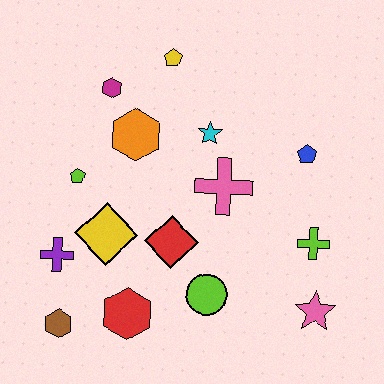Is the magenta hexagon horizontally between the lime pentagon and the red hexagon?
Yes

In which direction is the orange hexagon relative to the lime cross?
The orange hexagon is to the left of the lime cross.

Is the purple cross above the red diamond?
No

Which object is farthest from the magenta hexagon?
The pink star is farthest from the magenta hexagon.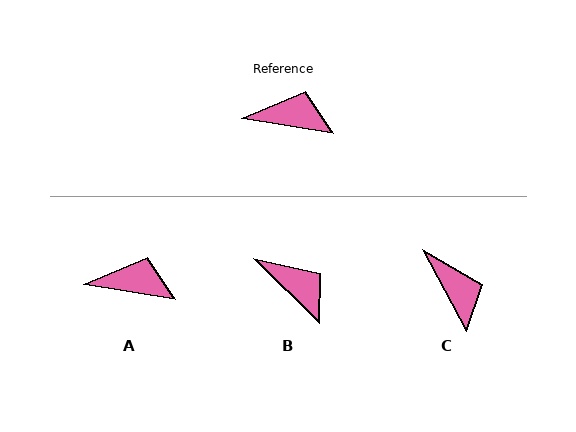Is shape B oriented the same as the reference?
No, it is off by about 35 degrees.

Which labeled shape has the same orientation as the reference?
A.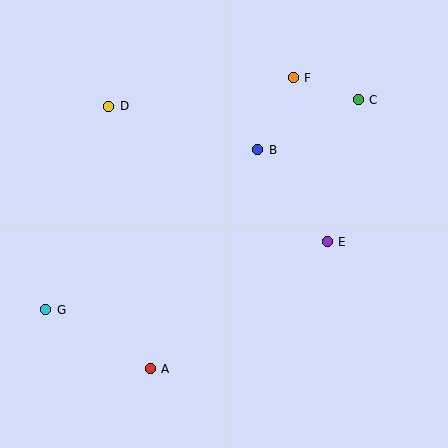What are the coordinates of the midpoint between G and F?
The midpoint between G and F is at (169, 194).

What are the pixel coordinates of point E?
Point E is at (327, 242).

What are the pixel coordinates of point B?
Point B is at (258, 150).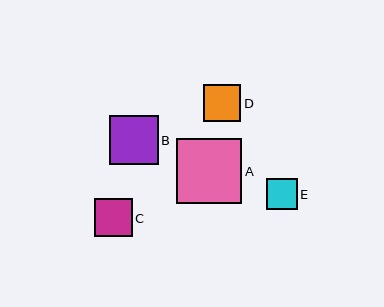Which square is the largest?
Square A is the largest with a size of approximately 65 pixels.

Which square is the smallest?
Square E is the smallest with a size of approximately 31 pixels.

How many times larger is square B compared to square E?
Square B is approximately 1.6 times the size of square E.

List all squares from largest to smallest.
From largest to smallest: A, B, C, D, E.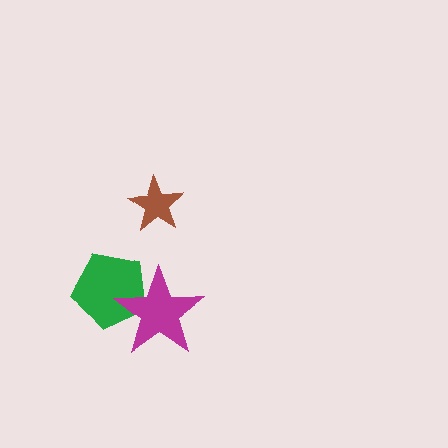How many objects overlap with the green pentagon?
1 object overlaps with the green pentagon.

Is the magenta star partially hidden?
No, no other shape covers it.